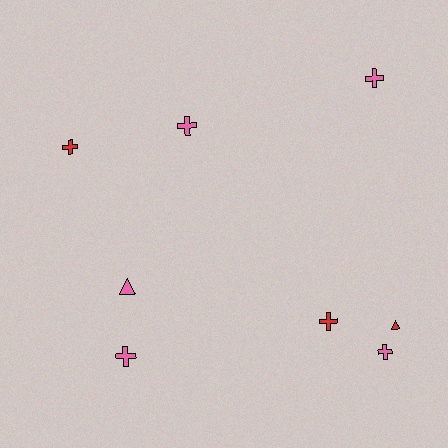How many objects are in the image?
There are 8 objects.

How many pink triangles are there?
There is 1 pink triangle.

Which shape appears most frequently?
Cross, with 6 objects.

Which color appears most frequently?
Pink, with 5 objects.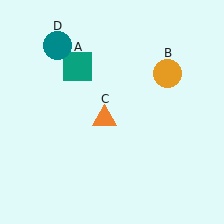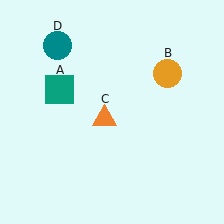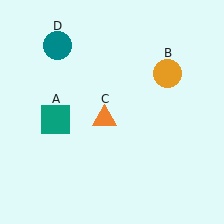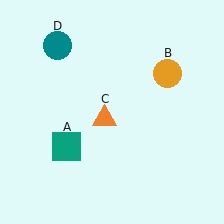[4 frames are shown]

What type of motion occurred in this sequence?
The teal square (object A) rotated counterclockwise around the center of the scene.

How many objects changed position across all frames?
1 object changed position: teal square (object A).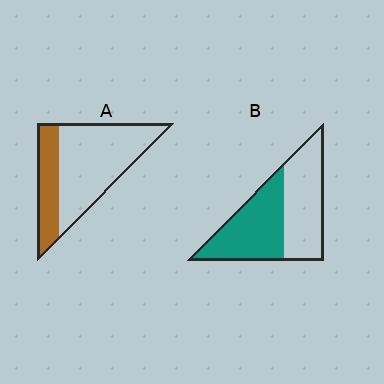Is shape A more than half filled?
No.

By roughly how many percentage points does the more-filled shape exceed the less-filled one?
By roughly 20 percentage points (B over A).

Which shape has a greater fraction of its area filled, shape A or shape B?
Shape B.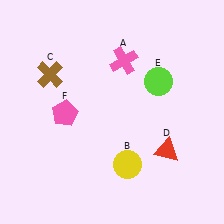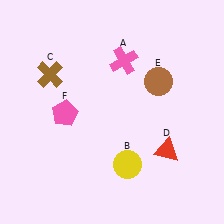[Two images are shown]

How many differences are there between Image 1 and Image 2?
There is 1 difference between the two images.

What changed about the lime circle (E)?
In Image 1, E is lime. In Image 2, it changed to brown.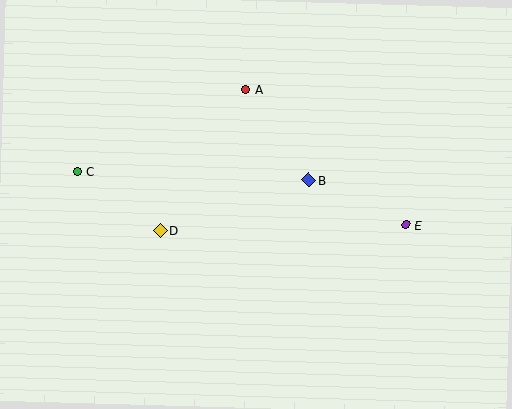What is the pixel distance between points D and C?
The distance between D and C is 102 pixels.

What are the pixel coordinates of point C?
Point C is at (77, 171).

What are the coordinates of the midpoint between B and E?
The midpoint between B and E is at (357, 203).